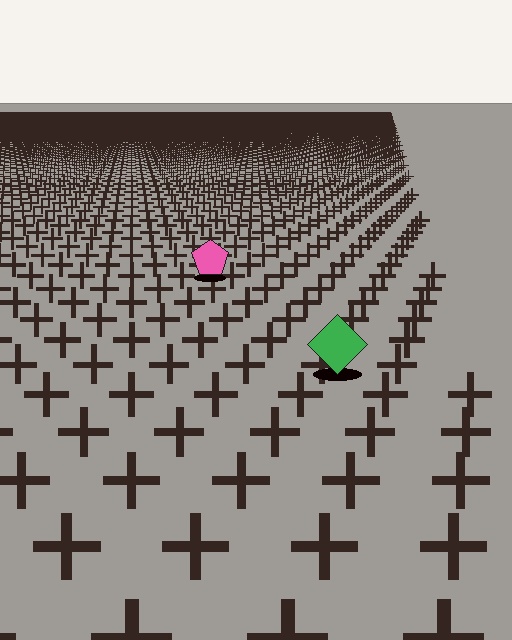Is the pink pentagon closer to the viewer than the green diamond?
No. The green diamond is closer — you can tell from the texture gradient: the ground texture is coarser near it.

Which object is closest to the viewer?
The green diamond is closest. The texture marks near it are larger and more spread out.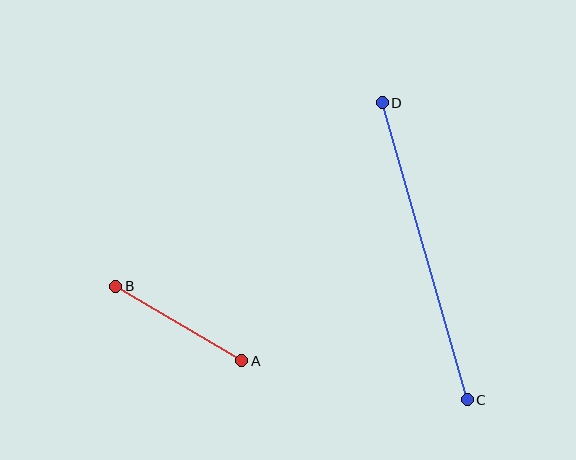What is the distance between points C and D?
The distance is approximately 309 pixels.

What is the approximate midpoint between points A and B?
The midpoint is at approximately (179, 324) pixels.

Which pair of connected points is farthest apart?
Points C and D are farthest apart.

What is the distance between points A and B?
The distance is approximately 146 pixels.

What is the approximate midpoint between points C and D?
The midpoint is at approximately (425, 251) pixels.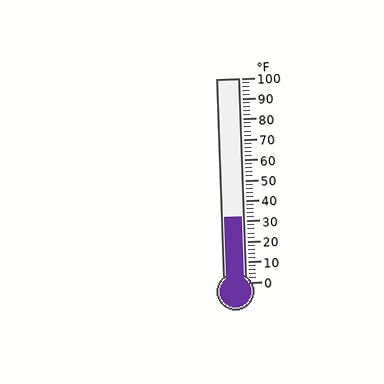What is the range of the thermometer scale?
The thermometer scale ranges from 0°F to 100°F.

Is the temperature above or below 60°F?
The temperature is below 60°F.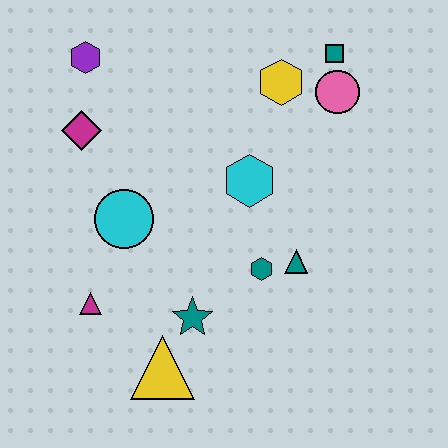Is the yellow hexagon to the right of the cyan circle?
Yes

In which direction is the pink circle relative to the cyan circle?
The pink circle is to the right of the cyan circle.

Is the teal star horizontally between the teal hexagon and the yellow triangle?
Yes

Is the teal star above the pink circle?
No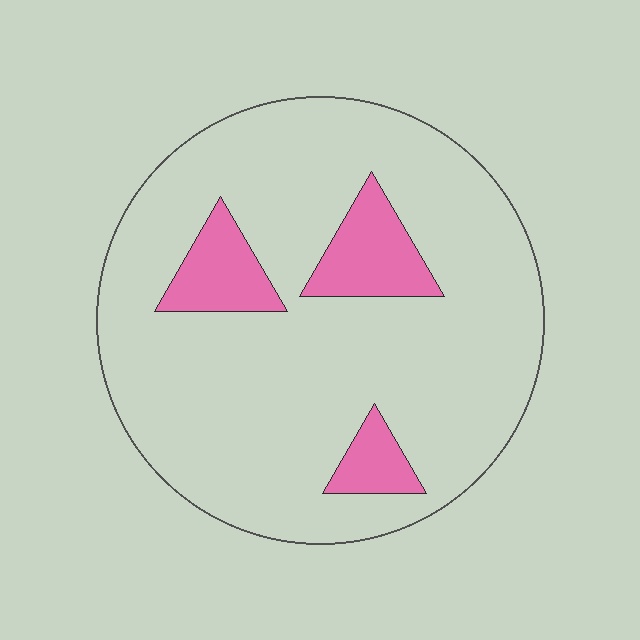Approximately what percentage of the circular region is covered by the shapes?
Approximately 15%.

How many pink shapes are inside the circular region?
3.